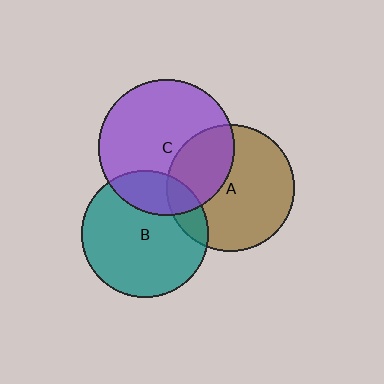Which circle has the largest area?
Circle C (purple).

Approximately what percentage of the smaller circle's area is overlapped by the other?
Approximately 20%.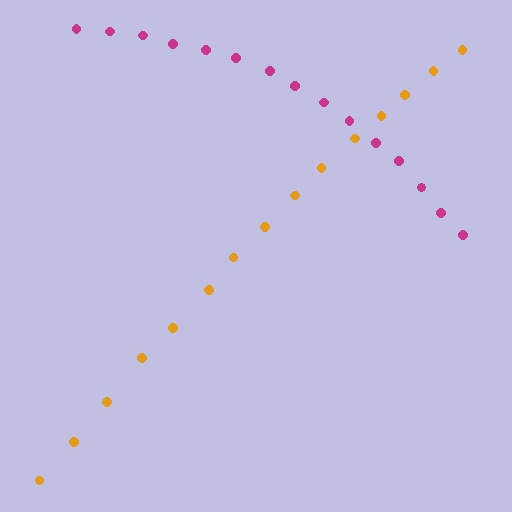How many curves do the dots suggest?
There are 2 distinct paths.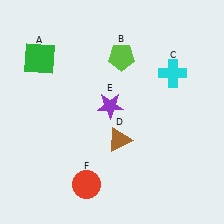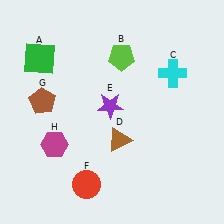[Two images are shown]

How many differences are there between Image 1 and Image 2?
There are 2 differences between the two images.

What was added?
A brown pentagon (G), a magenta hexagon (H) were added in Image 2.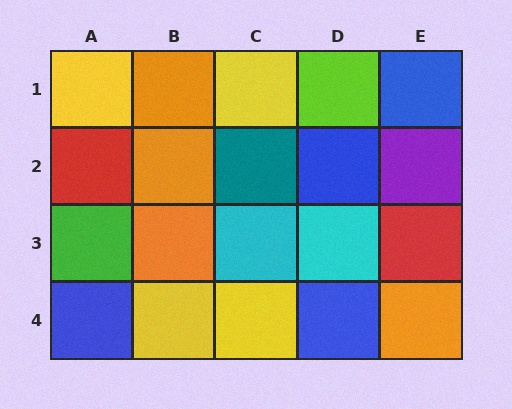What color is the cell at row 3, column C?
Cyan.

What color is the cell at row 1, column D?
Lime.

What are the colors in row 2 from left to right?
Red, orange, teal, blue, purple.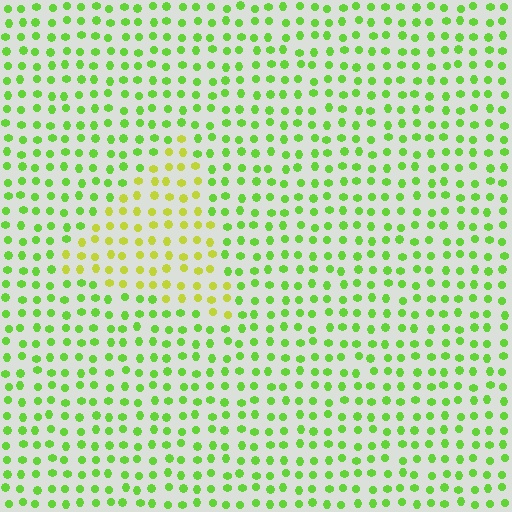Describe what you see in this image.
The image is filled with small lime elements in a uniform arrangement. A triangle-shaped region is visible where the elements are tinted to a slightly different hue, forming a subtle color boundary.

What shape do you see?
I see a triangle.